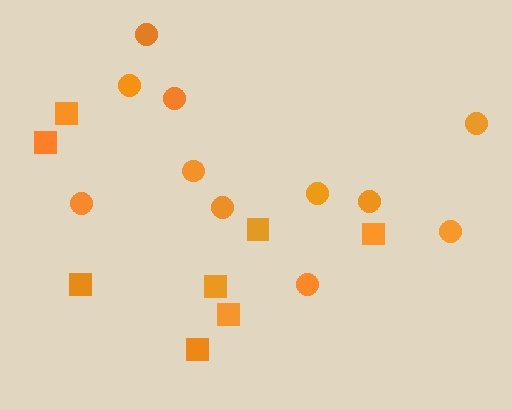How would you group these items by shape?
There are 2 groups: one group of squares (8) and one group of circles (11).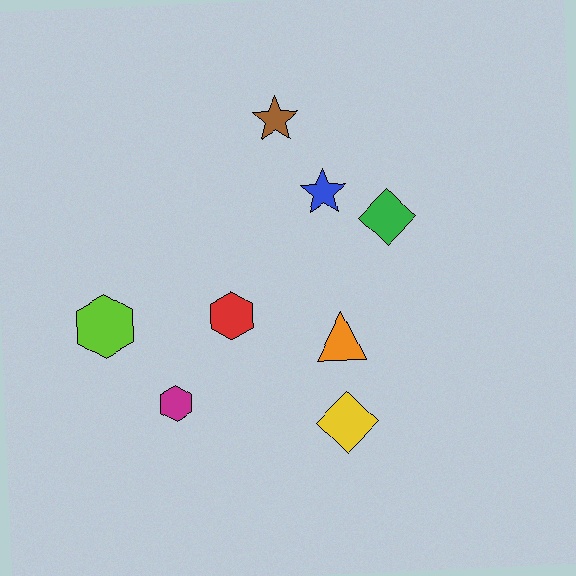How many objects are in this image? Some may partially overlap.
There are 8 objects.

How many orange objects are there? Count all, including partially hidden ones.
There is 1 orange object.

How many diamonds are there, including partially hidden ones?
There are 2 diamonds.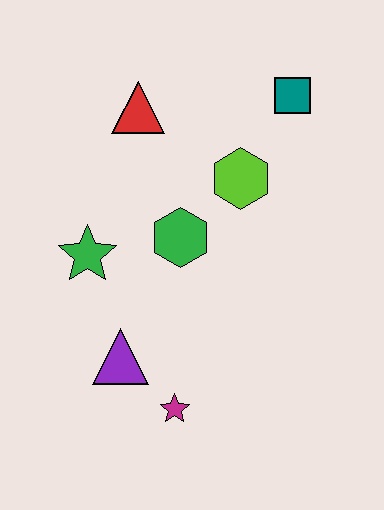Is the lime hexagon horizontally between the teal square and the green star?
Yes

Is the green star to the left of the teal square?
Yes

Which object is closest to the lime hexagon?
The green hexagon is closest to the lime hexagon.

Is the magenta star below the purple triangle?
Yes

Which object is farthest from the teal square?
The magenta star is farthest from the teal square.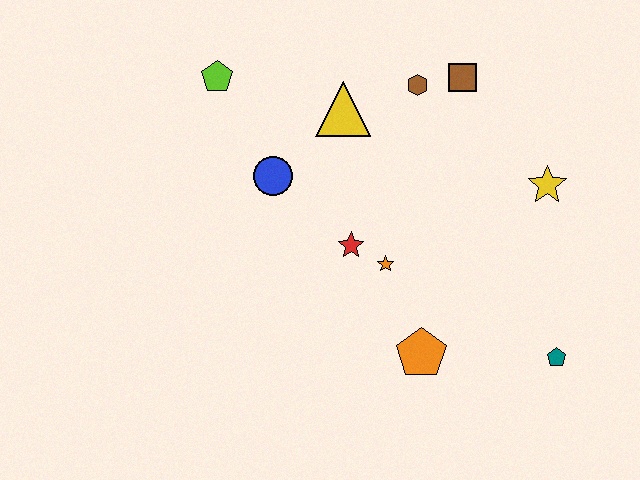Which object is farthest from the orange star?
The lime pentagon is farthest from the orange star.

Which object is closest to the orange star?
The red star is closest to the orange star.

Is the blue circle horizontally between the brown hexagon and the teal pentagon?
No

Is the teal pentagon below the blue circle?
Yes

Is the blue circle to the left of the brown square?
Yes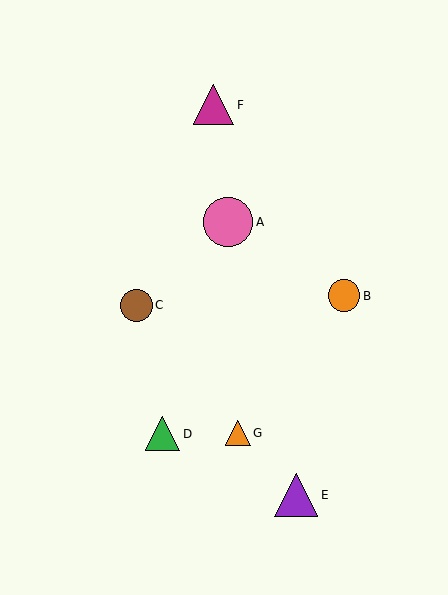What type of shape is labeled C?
Shape C is a brown circle.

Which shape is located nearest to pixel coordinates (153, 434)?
The green triangle (labeled D) at (163, 434) is nearest to that location.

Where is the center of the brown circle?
The center of the brown circle is at (137, 305).